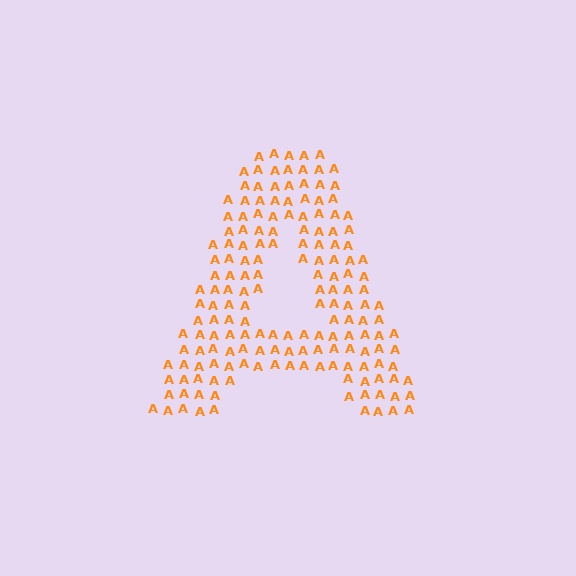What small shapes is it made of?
It is made of small letter A's.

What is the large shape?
The large shape is the letter A.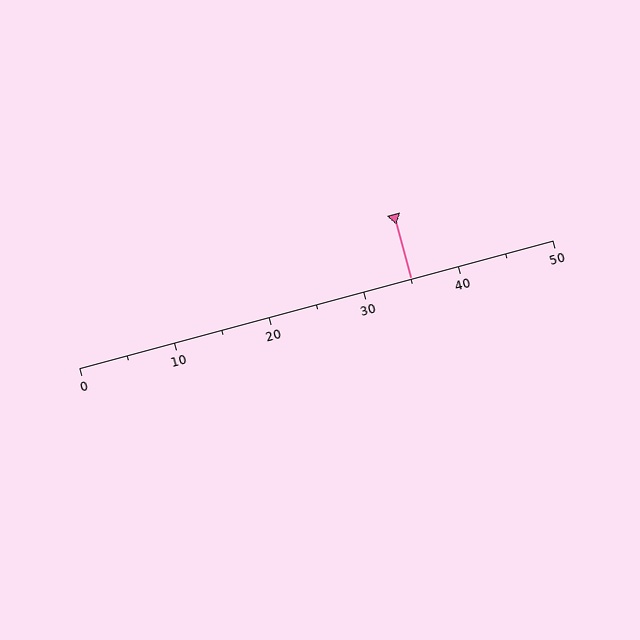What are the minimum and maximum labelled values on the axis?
The axis runs from 0 to 50.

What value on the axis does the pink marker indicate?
The marker indicates approximately 35.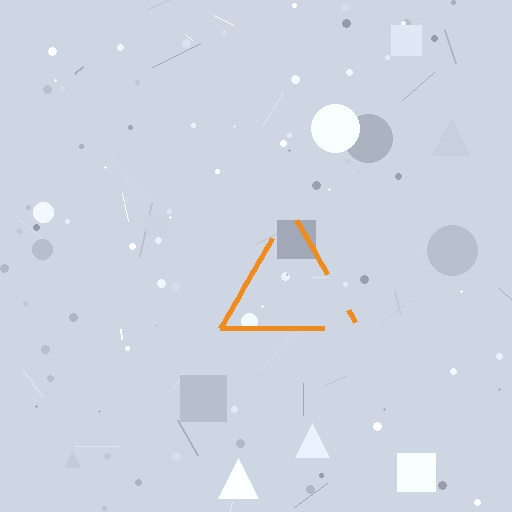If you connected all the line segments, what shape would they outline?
They would outline a triangle.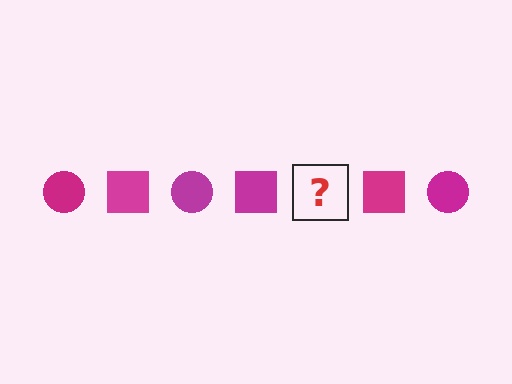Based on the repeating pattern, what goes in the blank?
The blank should be a magenta circle.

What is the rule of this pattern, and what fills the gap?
The rule is that the pattern cycles through circle, square shapes in magenta. The gap should be filled with a magenta circle.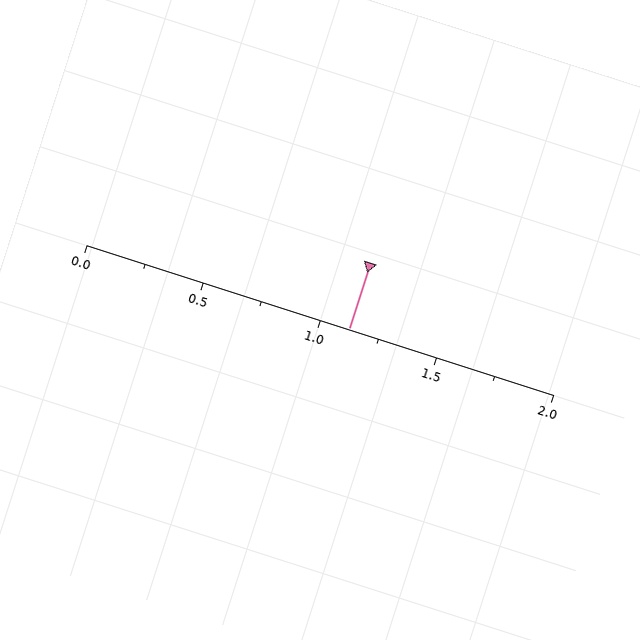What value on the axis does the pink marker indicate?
The marker indicates approximately 1.12.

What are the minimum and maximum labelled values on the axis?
The axis runs from 0.0 to 2.0.